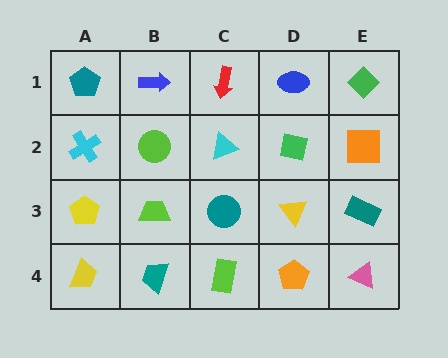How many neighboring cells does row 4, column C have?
3.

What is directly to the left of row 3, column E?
A yellow triangle.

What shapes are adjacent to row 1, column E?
An orange square (row 2, column E), a blue ellipse (row 1, column D).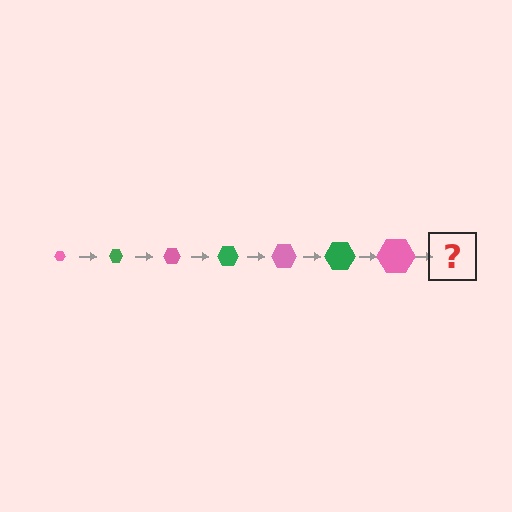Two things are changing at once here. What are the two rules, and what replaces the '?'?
The two rules are that the hexagon grows larger each step and the color cycles through pink and green. The '?' should be a green hexagon, larger than the previous one.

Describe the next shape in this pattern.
It should be a green hexagon, larger than the previous one.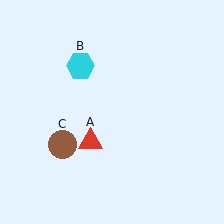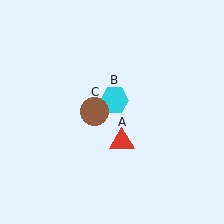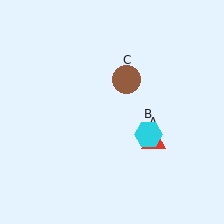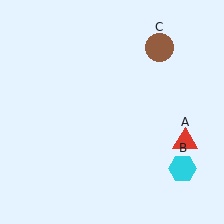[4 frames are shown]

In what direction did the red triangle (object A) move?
The red triangle (object A) moved right.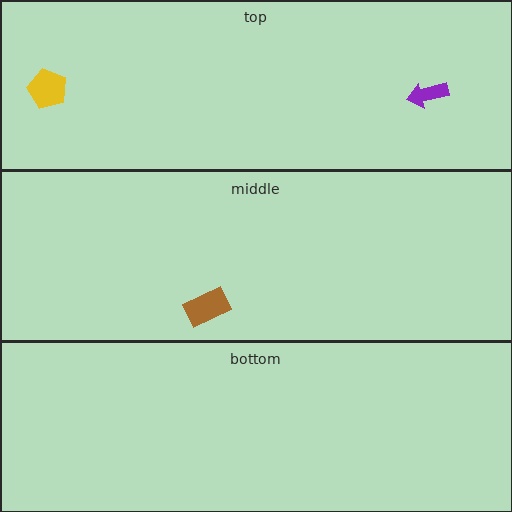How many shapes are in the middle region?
1.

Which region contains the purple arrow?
The top region.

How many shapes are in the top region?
2.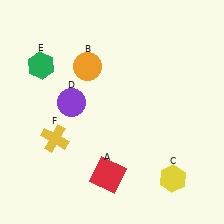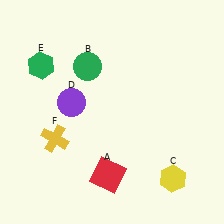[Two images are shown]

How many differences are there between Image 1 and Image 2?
There is 1 difference between the two images.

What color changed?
The circle (B) changed from orange in Image 1 to green in Image 2.